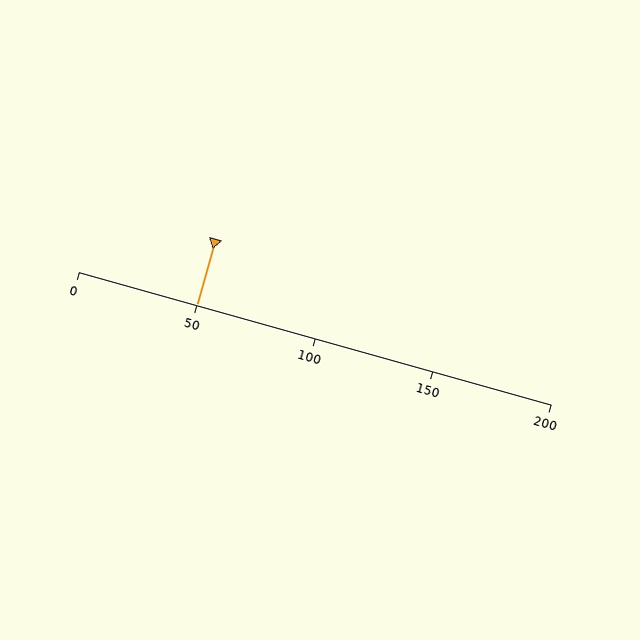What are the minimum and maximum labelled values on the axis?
The axis runs from 0 to 200.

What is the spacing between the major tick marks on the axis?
The major ticks are spaced 50 apart.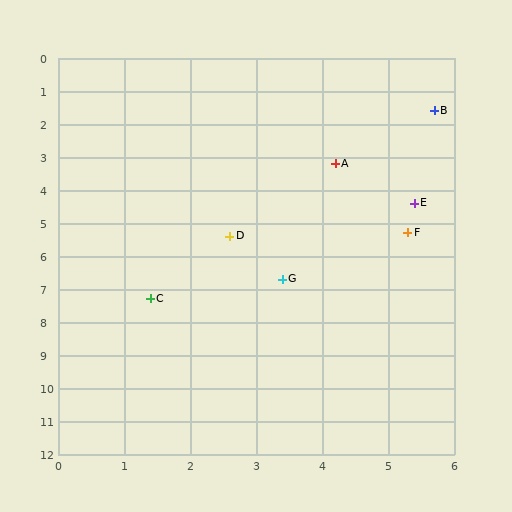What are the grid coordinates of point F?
Point F is at approximately (5.3, 5.3).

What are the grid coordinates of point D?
Point D is at approximately (2.6, 5.4).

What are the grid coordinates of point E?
Point E is at approximately (5.4, 4.4).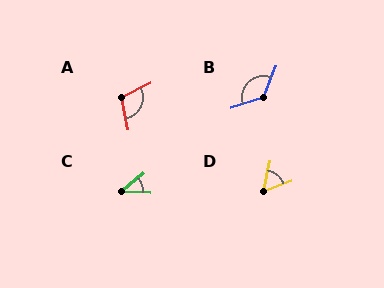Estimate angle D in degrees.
Approximately 58 degrees.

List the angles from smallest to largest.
C (41°), D (58°), A (104°), B (129°).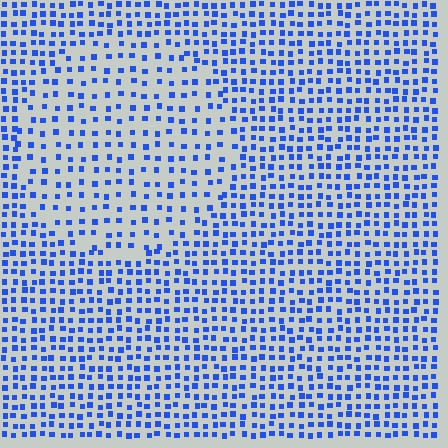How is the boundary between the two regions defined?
The boundary is defined by a change in element density (approximately 1.8x ratio). All elements are the same color, size, and shape.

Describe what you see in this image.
The image contains small blue elements arranged at two different densities. A circle-shaped region is visible where the elements are less densely packed than the surrounding area.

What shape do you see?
I see a circle.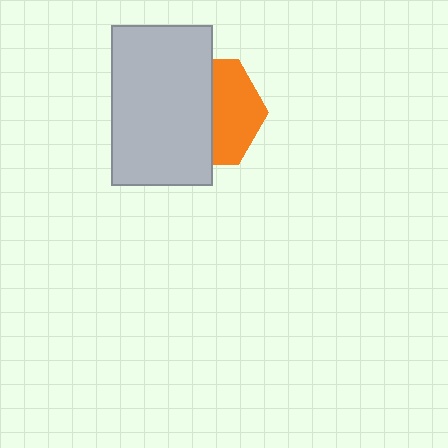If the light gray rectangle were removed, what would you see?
You would see the complete orange hexagon.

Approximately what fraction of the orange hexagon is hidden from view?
Roughly 56% of the orange hexagon is hidden behind the light gray rectangle.